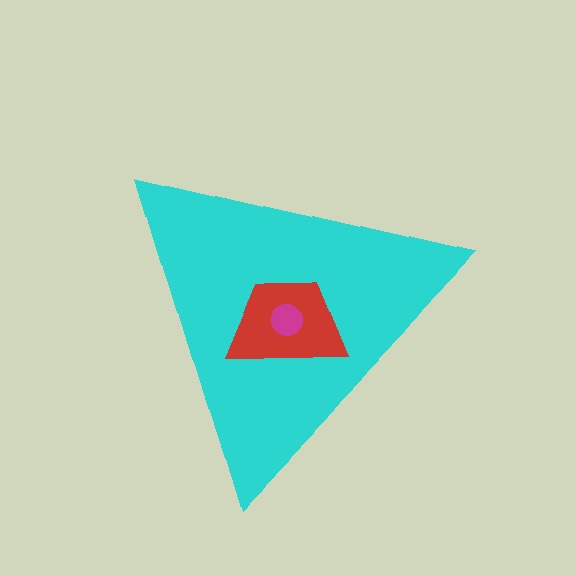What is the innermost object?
The magenta circle.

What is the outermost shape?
The cyan triangle.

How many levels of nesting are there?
3.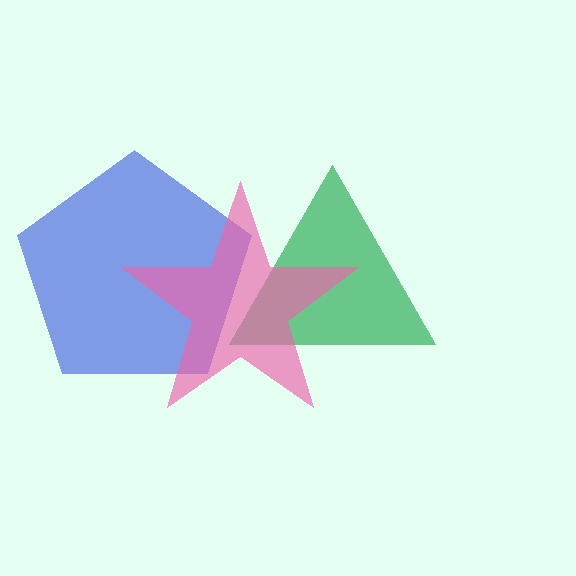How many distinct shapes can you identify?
There are 3 distinct shapes: a blue pentagon, a green triangle, a pink star.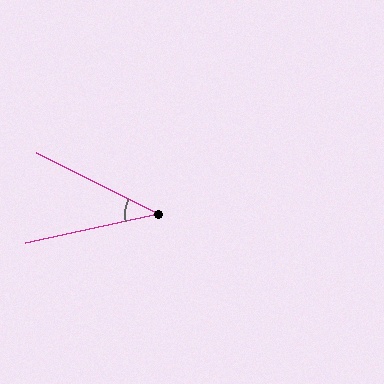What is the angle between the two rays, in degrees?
Approximately 39 degrees.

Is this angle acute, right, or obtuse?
It is acute.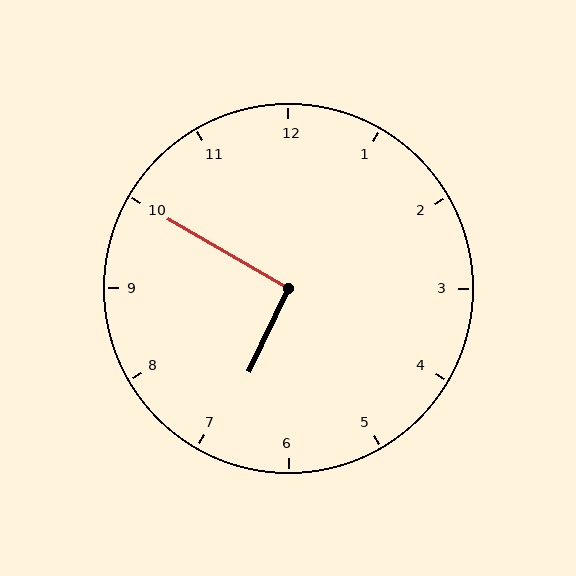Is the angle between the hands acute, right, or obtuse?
It is right.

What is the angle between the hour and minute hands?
Approximately 95 degrees.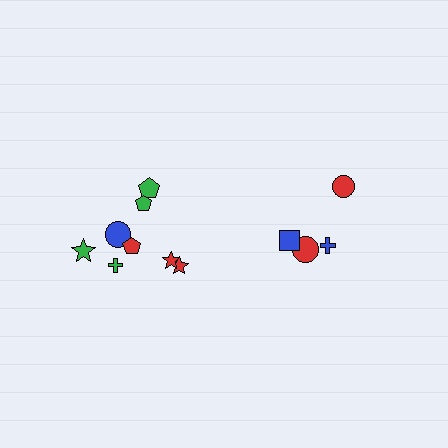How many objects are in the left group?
There are 8 objects.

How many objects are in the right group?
There are 4 objects.